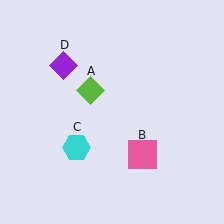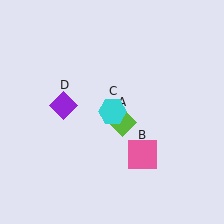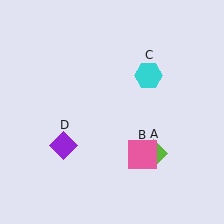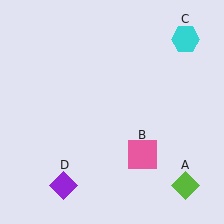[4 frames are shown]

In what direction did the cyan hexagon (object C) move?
The cyan hexagon (object C) moved up and to the right.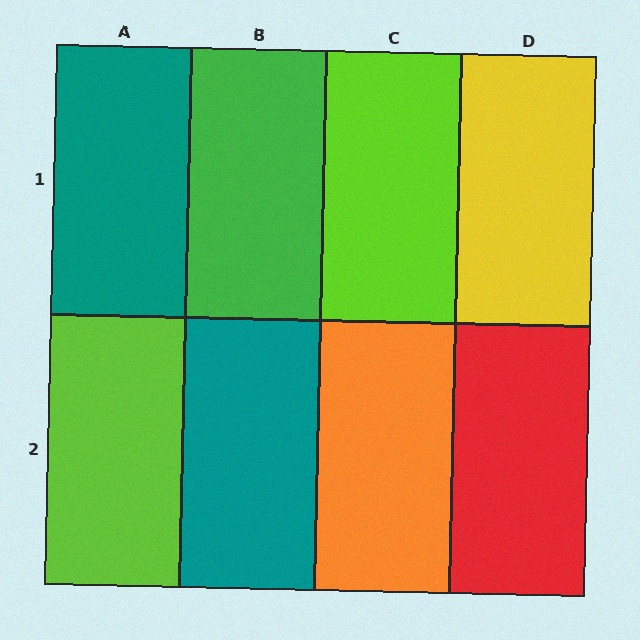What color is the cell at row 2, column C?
Orange.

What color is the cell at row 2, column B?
Teal.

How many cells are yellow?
1 cell is yellow.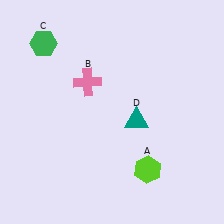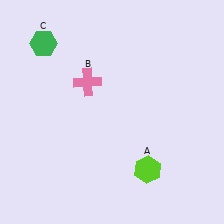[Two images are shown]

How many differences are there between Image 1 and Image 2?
There is 1 difference between the two images.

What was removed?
The teal triangle (D) was removed in Image 2.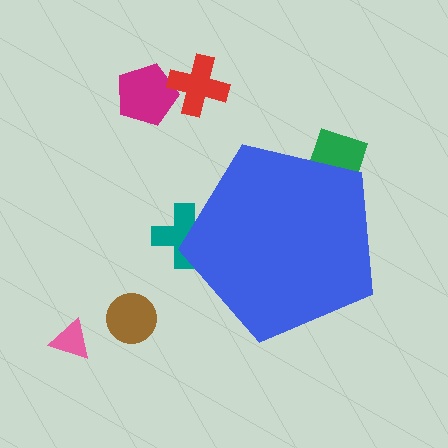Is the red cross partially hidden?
No, the red cross is fully visible.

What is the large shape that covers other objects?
A blue pentagon.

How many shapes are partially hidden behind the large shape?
2 shapes are partially hidden.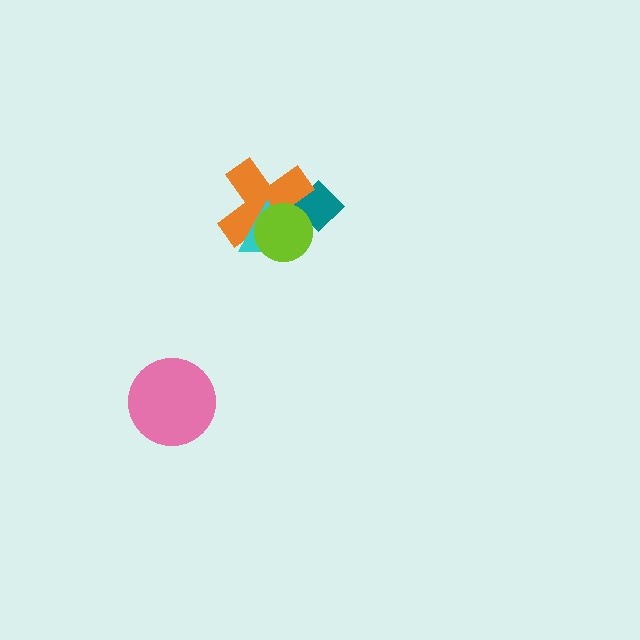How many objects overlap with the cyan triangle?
2 objects overlap with the cyan triangle.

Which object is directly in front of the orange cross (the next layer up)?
The cyan triangle is directly in front of the orange cross.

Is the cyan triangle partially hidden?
Yes, it is partially covered by another shape.